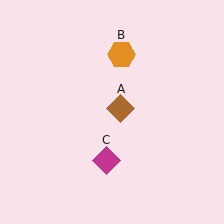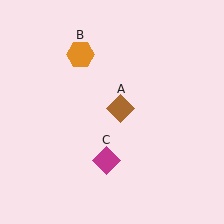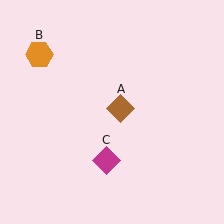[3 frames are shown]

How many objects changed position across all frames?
1 object changed position: orange hexagon (object B).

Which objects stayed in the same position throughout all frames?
Brown diamond (object A) and magenta diamond (object C) remained stationary.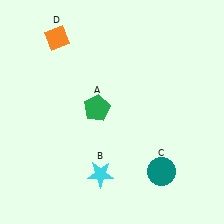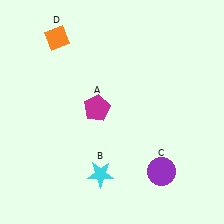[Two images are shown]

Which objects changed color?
A changed from green to magenta. C changed from teal to purple.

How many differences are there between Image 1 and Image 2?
There are 2 differences between the two images.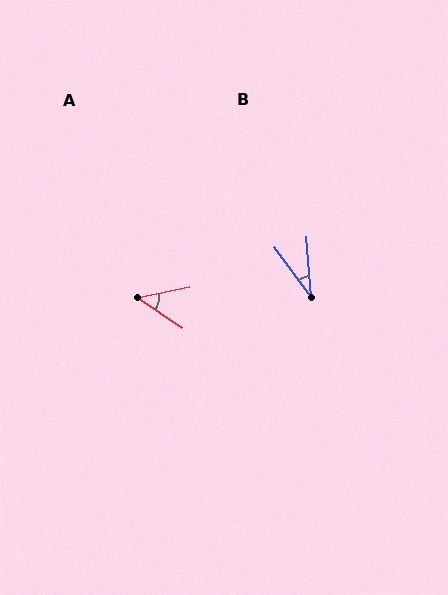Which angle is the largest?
A, at approximately 46 degrees.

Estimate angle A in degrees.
Approximately 46 degrees.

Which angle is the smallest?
B, at approximately 31 degrees.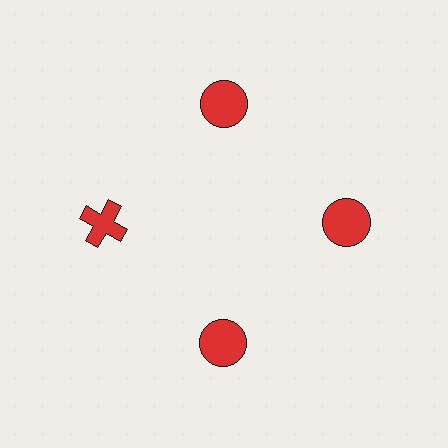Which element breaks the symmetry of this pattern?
The red cross at roughly the 9 o'clock position breaks the symmetry. All other shapes are red circles.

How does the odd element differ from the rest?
It has a different shape: cross instead of circle.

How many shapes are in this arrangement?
There are 4 shapes arranged in a ring pattern.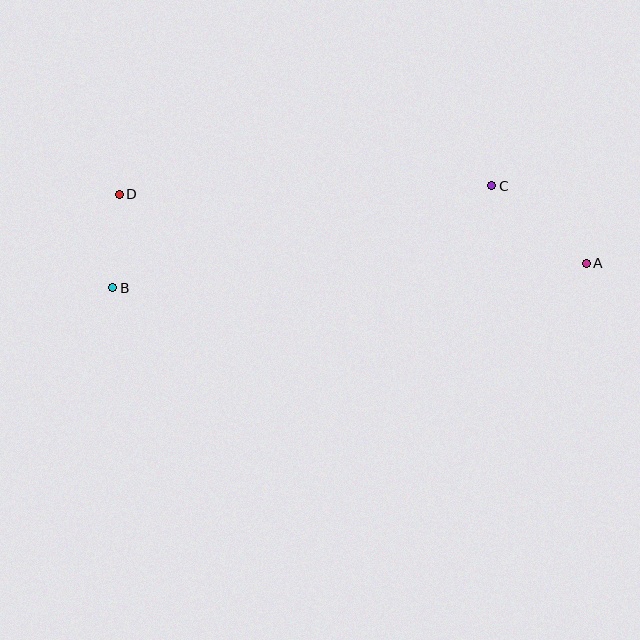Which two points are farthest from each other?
Points A and B are farthest from each other.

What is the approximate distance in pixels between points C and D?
The distance between C and D is approximately 372 pixels.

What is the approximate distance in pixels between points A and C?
The distance between A and C is approximately 123 pixels.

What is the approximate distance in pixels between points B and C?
The distance between B and C is approximately 392 pixels.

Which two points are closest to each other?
Points B and D are closest to each other.